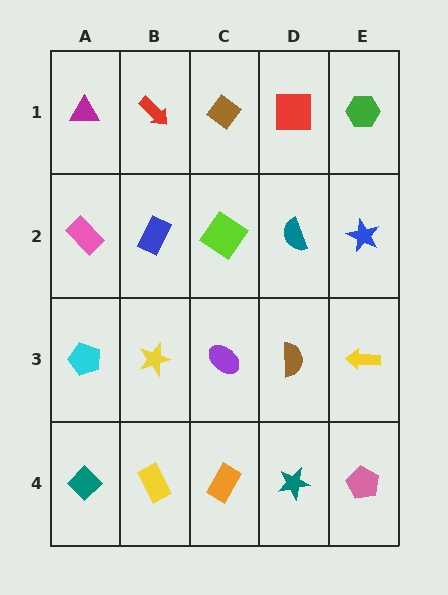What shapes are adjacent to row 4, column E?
A yellow arrow (row 3, column E), a teal star (row 4, column D).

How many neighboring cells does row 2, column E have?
3.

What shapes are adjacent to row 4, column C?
A purple ellipse (row 3, column C), a yellow rectangle (row 4, column B), a teal star (row 4, column D).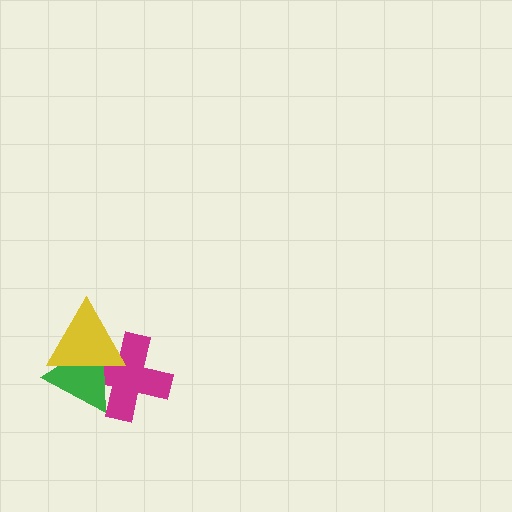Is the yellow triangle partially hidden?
No, no other shape covers it.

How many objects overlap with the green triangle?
2 objects overlap with the green triangle.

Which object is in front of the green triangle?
The yellow triangle is in front of the green triangle.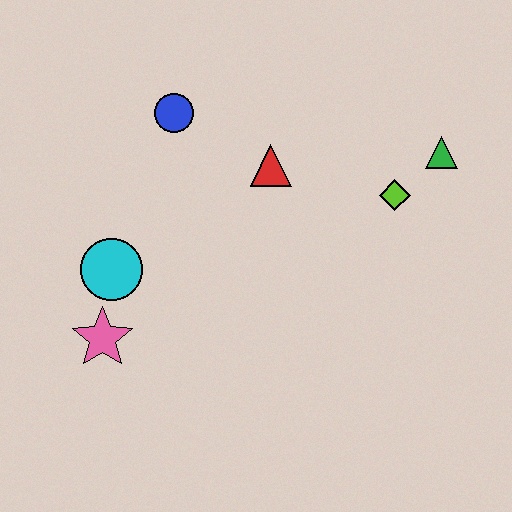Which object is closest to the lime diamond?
The green triangle is closest to the lime diamond.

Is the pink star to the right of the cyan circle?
No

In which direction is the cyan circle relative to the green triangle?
The cyan circle is to the left of the green triangle.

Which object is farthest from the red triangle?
The pink star is farthest from the red triangle.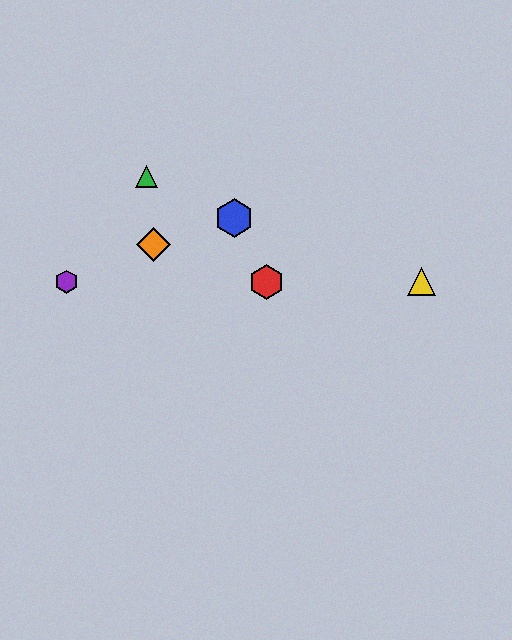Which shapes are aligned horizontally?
The red hexagon, the yellow triangle, the purple hexagon are aligned horizontally.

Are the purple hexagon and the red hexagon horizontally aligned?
Yes, both are at y≈282.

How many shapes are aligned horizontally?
3 shapes (the red hexagon, the yellow triangle, the purple hexagon) are aligned horizontally.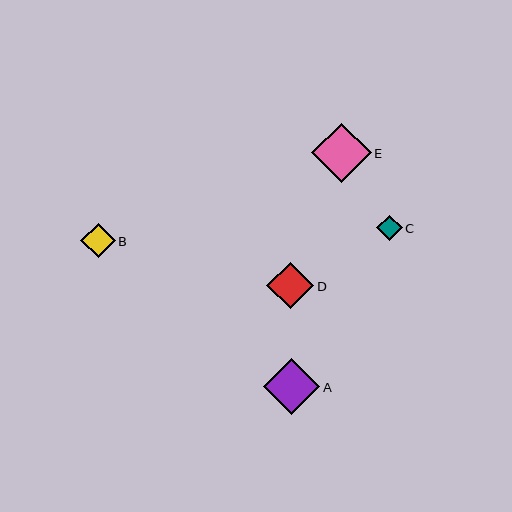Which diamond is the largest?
Diamond E is the largest with a size of approximately 59 pixels.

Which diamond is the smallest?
Diamond C is the smallest with a size of approximately 25 pixels.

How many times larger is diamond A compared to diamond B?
Diamond A is approximately 1.6 times the size of diamond B.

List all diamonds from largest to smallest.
From largest to smallest: E, A, D, B, C.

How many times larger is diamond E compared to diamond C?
Diamond E is approximately 2.4 times the size of diamond C.